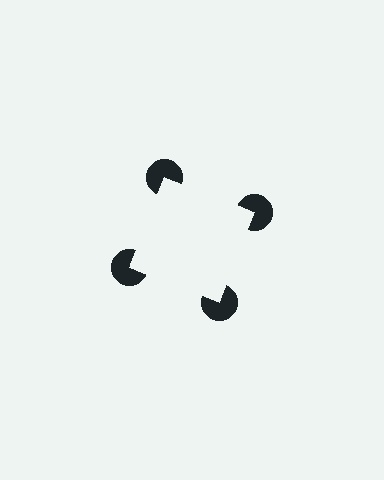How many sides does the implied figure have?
4 sides.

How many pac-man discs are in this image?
There are 4 — one at each vertex of the illusory square.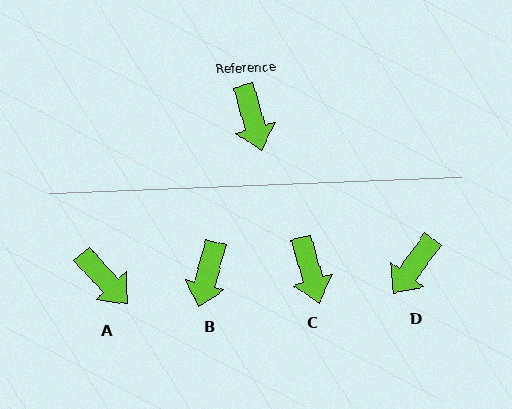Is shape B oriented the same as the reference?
No, it is off by about 31 degrees.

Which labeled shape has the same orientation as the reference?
C.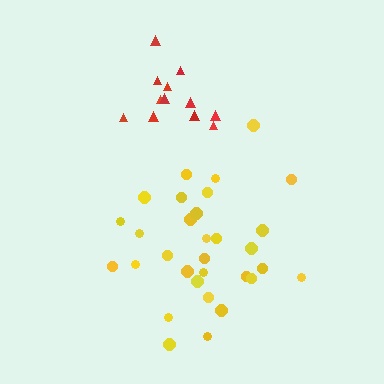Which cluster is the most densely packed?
Red.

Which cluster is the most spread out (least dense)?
Yellow.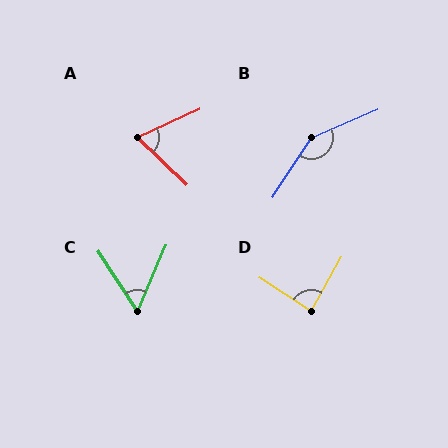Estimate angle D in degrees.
Approximately 86 degrees.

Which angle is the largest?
B, at approximately 147 degrees.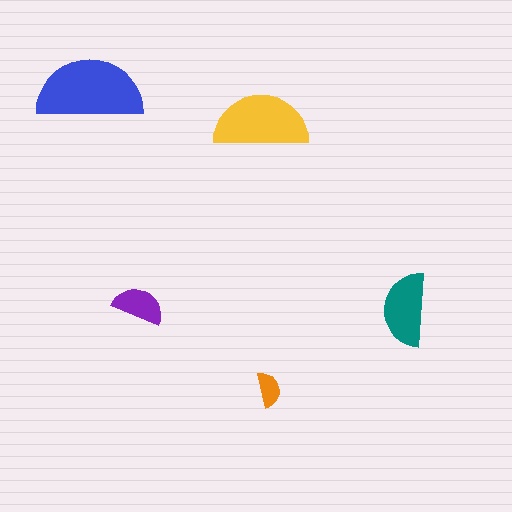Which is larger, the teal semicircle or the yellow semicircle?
The yellow one.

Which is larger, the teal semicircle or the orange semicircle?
The teal one.